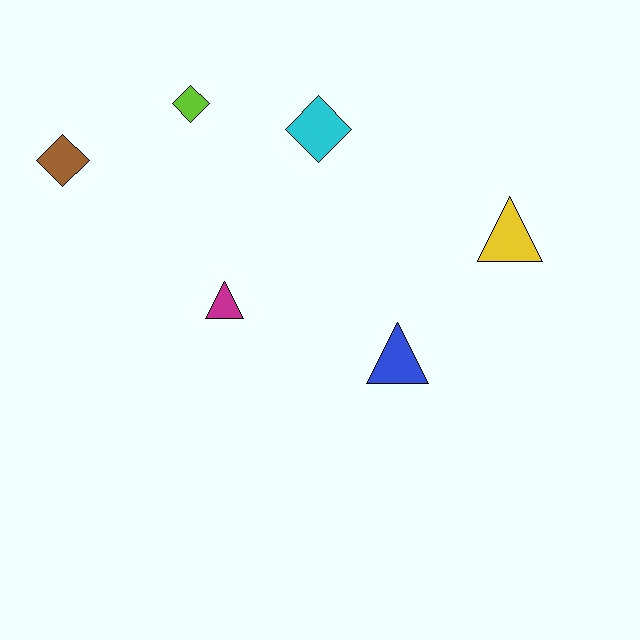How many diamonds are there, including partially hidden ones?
There are 3 diamonds.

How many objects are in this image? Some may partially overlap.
There are 6 objects.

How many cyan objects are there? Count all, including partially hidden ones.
There is 1 cyan object.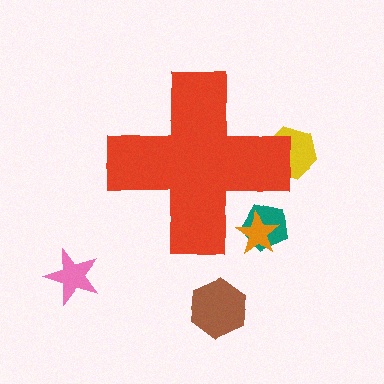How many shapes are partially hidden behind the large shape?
3 shapes are partially hidden.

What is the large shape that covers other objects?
A red cross.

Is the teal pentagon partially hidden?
Yes, the teal pentagon is partially hidden behind the red cross.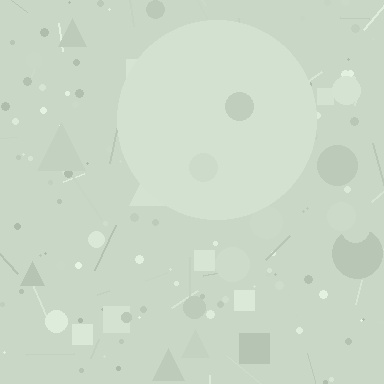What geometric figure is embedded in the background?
A circle is embedded in the background.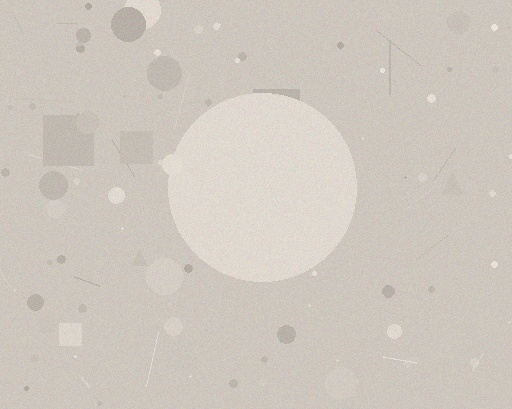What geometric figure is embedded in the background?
A circle is embedded in the background.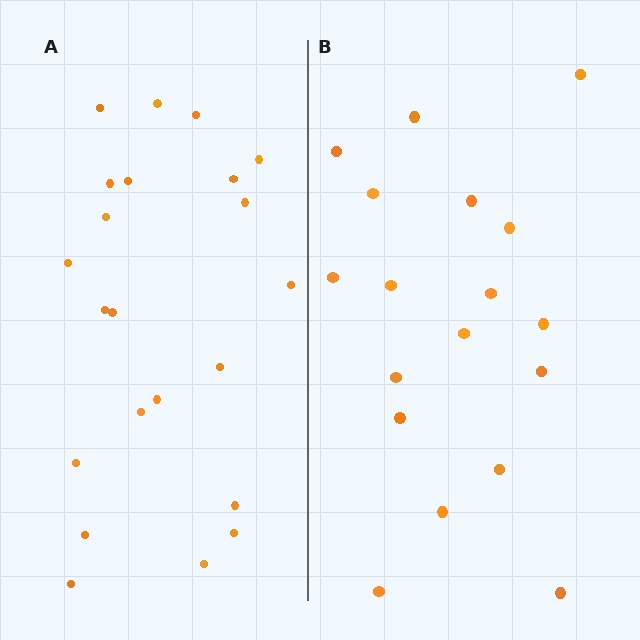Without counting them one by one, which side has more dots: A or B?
Region A (the left region) has more dots.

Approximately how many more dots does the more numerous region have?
Region A has about 4 more dots than region B.